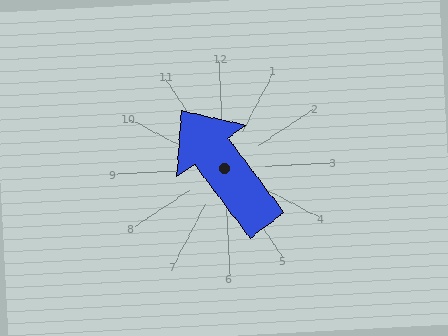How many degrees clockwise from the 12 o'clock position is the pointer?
Approximately 326 degrees.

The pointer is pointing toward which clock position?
Roughly 11 o'clock.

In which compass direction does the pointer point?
Northwest.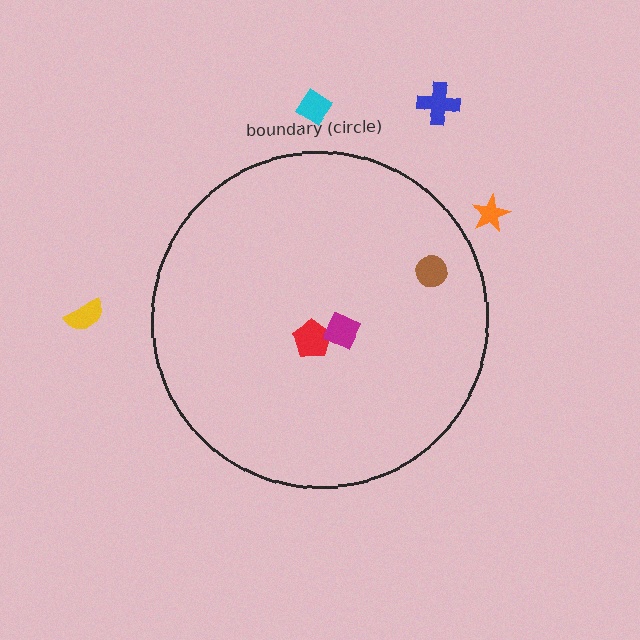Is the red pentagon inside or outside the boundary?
Inside.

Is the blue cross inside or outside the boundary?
Outside.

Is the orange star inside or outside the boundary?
Outside.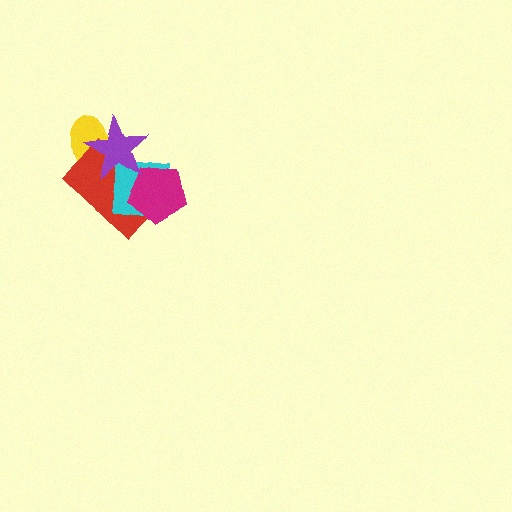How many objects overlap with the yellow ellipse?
2 objects overlap with the yellow ellipse.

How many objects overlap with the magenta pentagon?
2 objects overlap with the magenta pentagon.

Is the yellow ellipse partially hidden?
Yes, it is partially covered by another shape.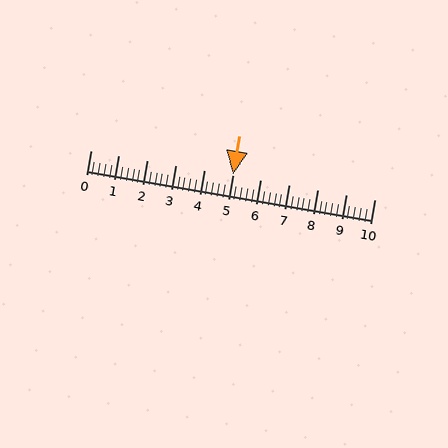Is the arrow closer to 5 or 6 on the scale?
The arrow is closer to 5.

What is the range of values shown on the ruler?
The ruler shows values from 0 to 10.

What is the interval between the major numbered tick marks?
The major tick marks are spaced 1 units apart.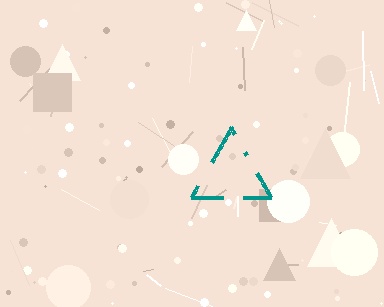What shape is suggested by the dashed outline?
The dashed outline suggests a triangle.